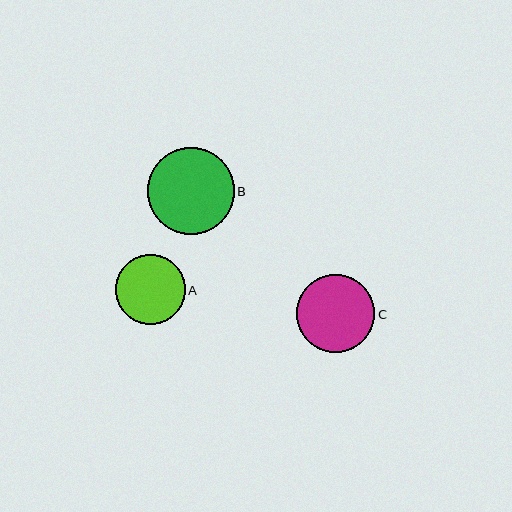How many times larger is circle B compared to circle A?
Circle B is approximately 1.2 times the size of circle A.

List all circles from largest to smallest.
From largest to smallest: B, C, A.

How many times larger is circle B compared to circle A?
Circle B is approximately 1.2 times the size of circle A.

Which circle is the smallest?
Circle A is the smallest with a size of approximately 70 pixels.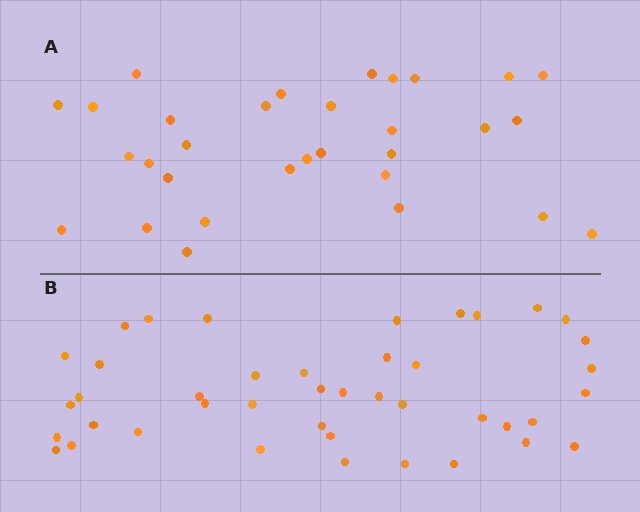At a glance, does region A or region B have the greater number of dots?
Region B (the bottom region) has more dots.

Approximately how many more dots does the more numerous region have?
Region B has roughly 12 or so more dots than region A.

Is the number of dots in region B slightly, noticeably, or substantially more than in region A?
Region B has noticeably more, but not dramatically so. The ratio is roughly 1.4 to 1.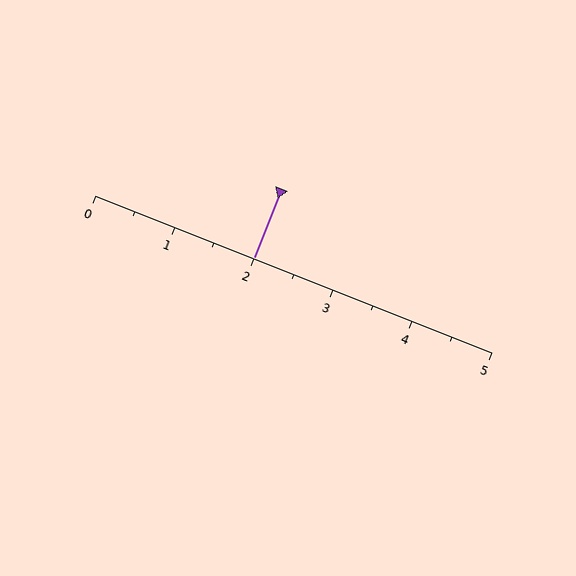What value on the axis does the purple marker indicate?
The marker indicates approximately 2.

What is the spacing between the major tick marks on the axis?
The major ticks are spaced 1 apart.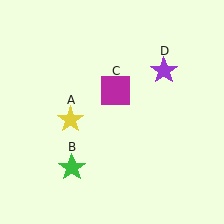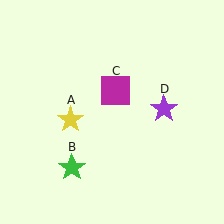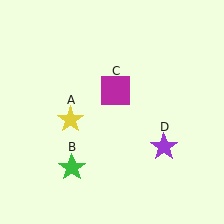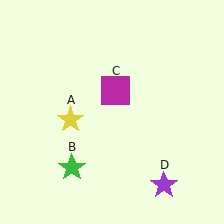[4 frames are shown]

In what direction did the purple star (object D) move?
The purple star (object D) moved down.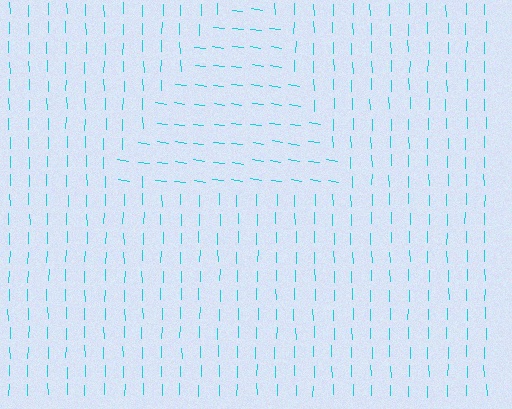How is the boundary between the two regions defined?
The boundary is defined purely by a change in line orientation (approximately 81 degrees difference). All lines are the same color and thickness.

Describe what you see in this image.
The image is filled with small cyan line segments. A triangle region in the image has lines oriented differently from the surrounding lines, creating a visible texture boundary.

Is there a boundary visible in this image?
Yes, there is a texture boundary formed by a change in line orientation.